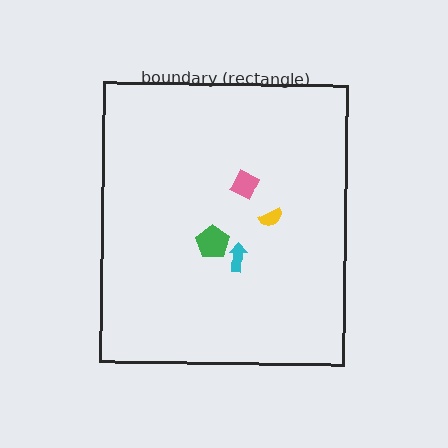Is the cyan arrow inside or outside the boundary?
Inside.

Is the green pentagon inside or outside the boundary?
Inside.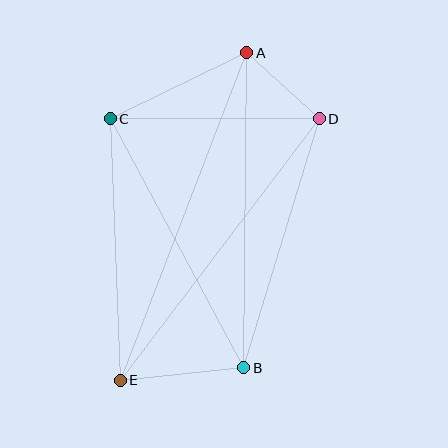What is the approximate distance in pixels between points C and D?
The distance between C and D is approximately 209 pixels.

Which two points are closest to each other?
Points A and D are closest to each other.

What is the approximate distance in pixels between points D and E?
The distance between D and E is approximately 329 pixels.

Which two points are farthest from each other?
Points A and E are farthest from each other.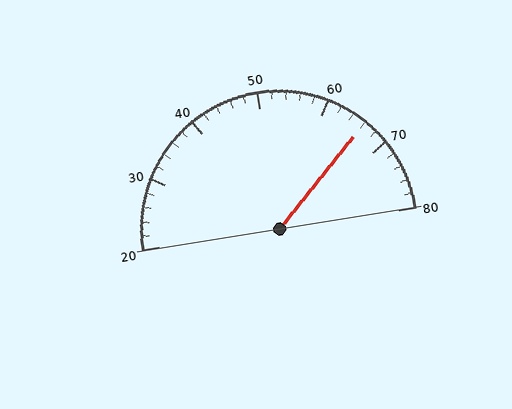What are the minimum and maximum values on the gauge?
The gauge ranges from 20 to 80.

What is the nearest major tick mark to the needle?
The nearest major tick mark is 70.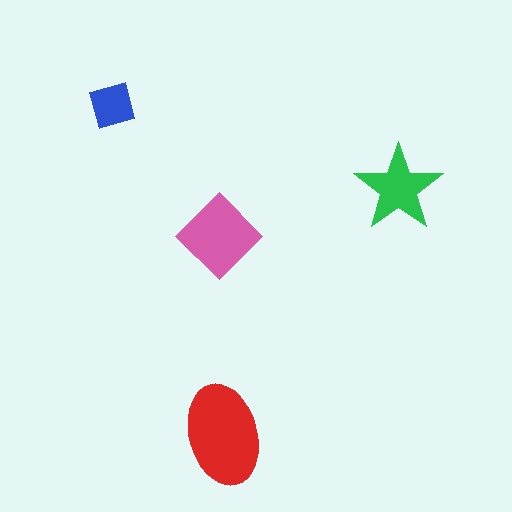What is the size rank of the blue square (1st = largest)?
4th.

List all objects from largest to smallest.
The red ellipse, the pink diamond, the green star, the blue square.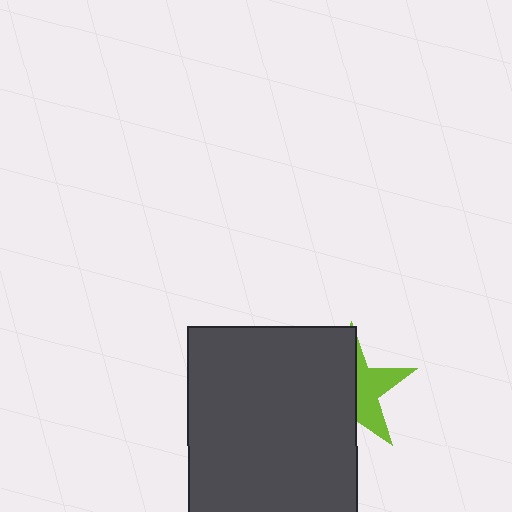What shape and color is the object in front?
The object in front is a dark gray rectangle.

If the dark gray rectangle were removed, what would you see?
You would see the complete lime star.